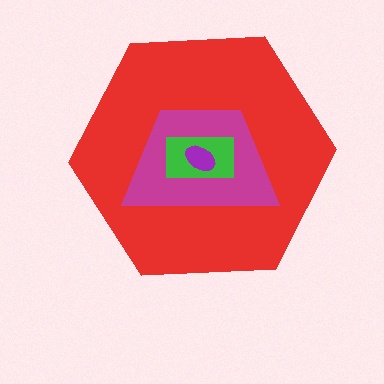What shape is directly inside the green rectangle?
The purple ellipse.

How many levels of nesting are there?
4.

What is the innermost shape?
The purple ellipse.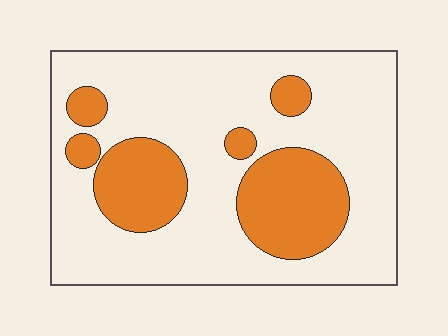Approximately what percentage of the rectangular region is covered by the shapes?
Approximately 25%.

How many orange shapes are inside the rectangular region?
6.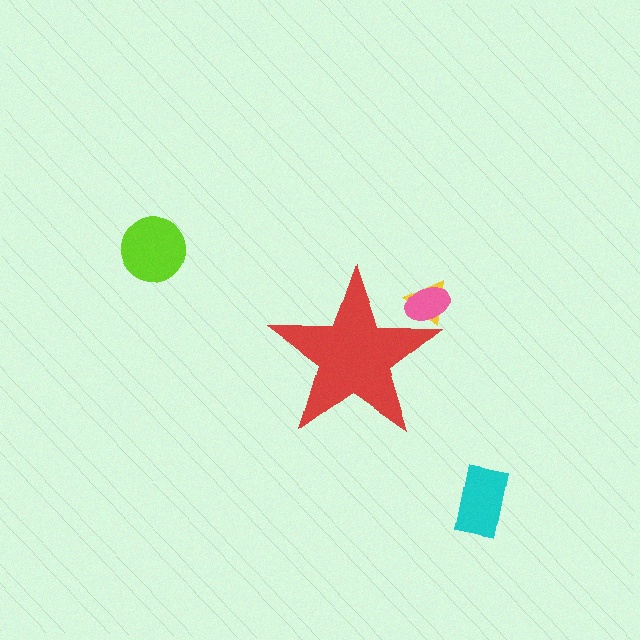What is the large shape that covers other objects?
A red star.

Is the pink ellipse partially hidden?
Yes, the pink ellipse is partially hidden behind the red star.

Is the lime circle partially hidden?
No, the lime circle is fully visible.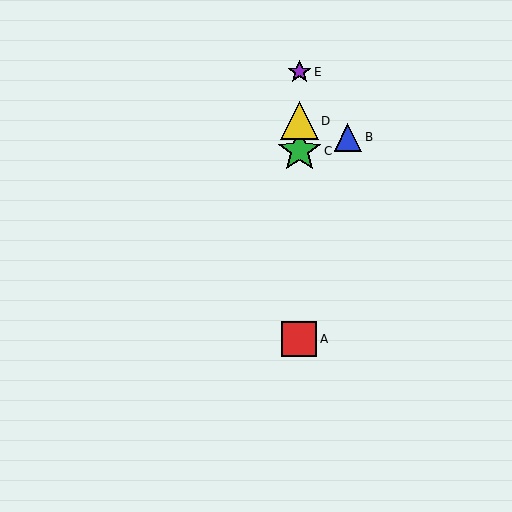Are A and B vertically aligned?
No, A is at x≈299 and B is at x≈348.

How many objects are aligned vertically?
4 objects (A, C, D, E) are aligned vertically.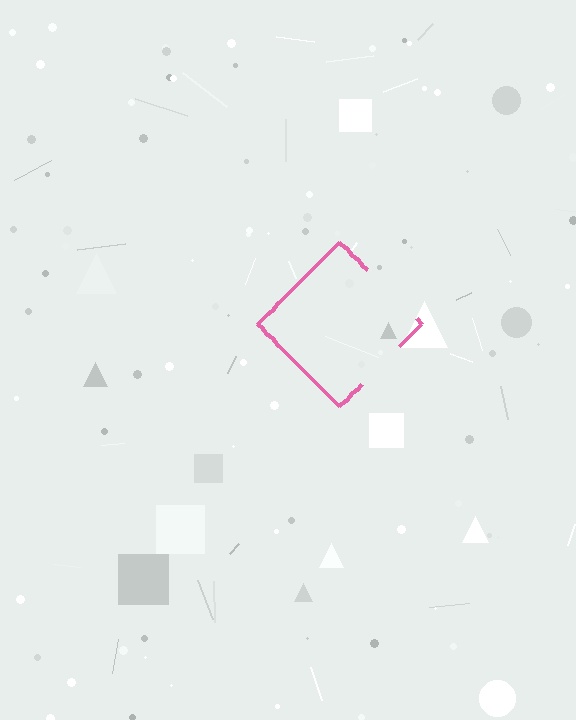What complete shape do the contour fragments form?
The contour fragments form a diamond.